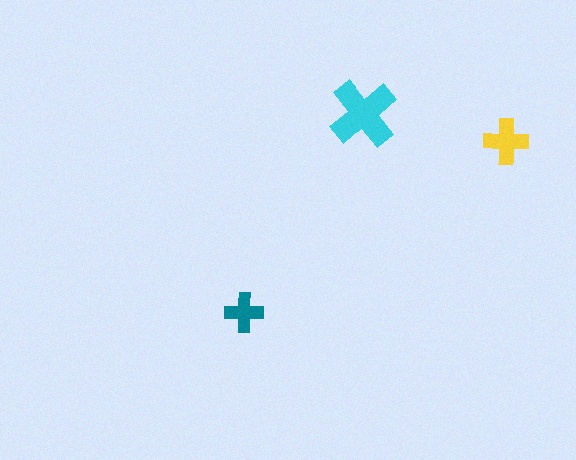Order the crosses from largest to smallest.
the cyan one, the yellow one, the teal one.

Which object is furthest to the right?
The yellow cross is rightmost.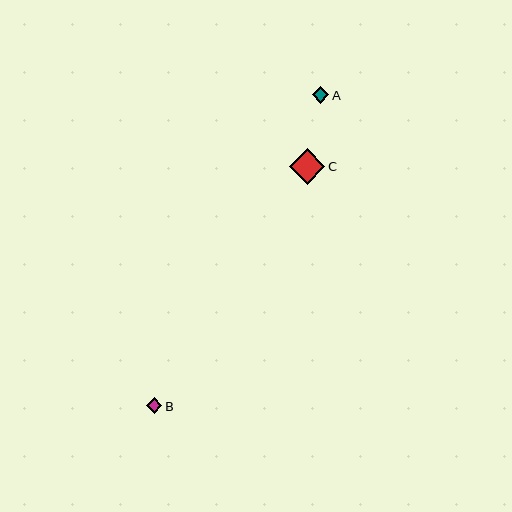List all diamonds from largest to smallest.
From largest to smallest: C, A, B.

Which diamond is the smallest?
Diamond B is the smallest with a size of approximately 15 pixels.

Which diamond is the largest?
Diamond C is the largest with a size of approximately 36 pixels.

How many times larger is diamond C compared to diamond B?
Diamond C is approximately 2.3 times the size of diamond B.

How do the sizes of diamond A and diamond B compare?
Diamond A and diamond B are approximately the same size.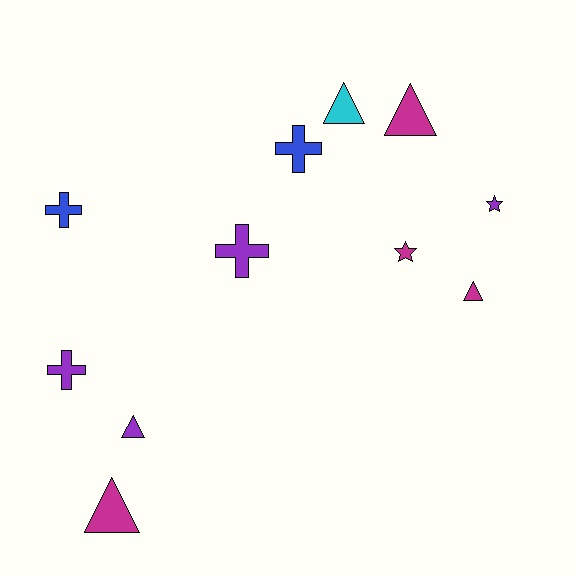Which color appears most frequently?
Purple, with 4 objects.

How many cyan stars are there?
There are no cyan stars.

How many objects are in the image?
There are 11 objects.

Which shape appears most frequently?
Triangle, with 5 objects.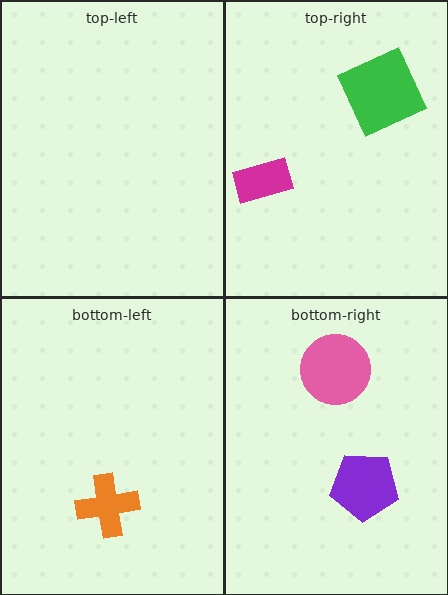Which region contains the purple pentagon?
The bottom-right region.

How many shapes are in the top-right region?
2.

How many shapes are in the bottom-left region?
1.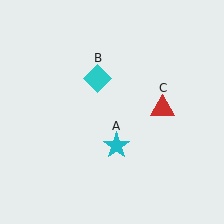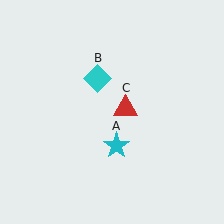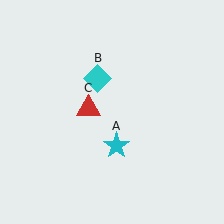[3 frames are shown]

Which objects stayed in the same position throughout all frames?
Cyan star (object A) and cyan diamond (object B) remained stationary.